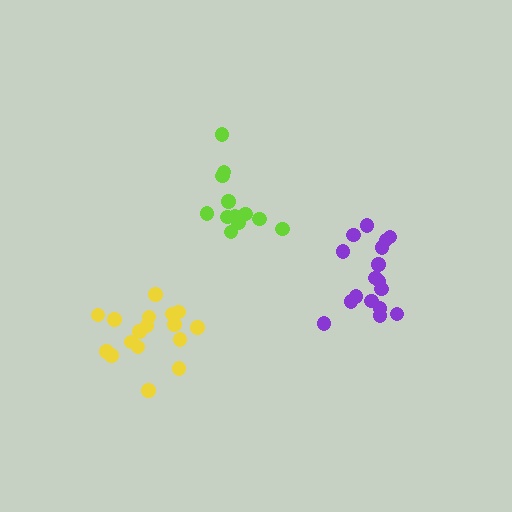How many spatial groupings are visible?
There are 3 spatial groupings.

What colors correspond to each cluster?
The clusters are colored: lime, purple, yellow.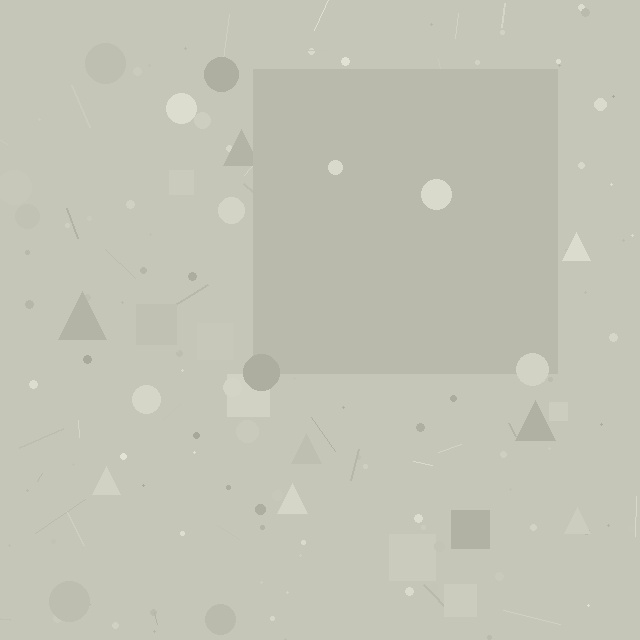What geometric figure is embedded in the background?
A square is embedded in the background.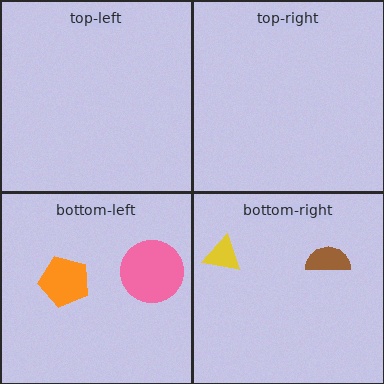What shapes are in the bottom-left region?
The pink circle, the orange pentagon.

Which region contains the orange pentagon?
The bottom-left region.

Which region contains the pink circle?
The bottom-left region.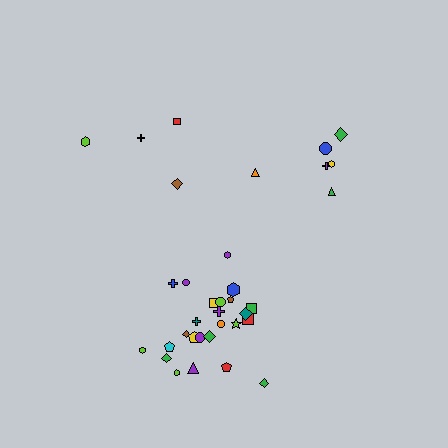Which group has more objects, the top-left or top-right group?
The top-right group.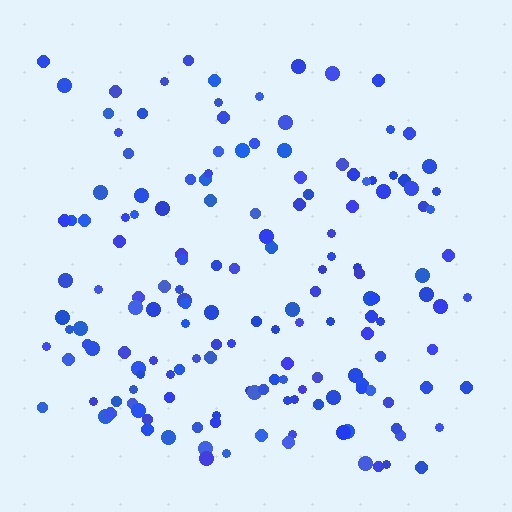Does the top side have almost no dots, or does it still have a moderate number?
Still a moderate number, just noticeably fewer than the bottom.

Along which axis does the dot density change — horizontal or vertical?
Vertical.